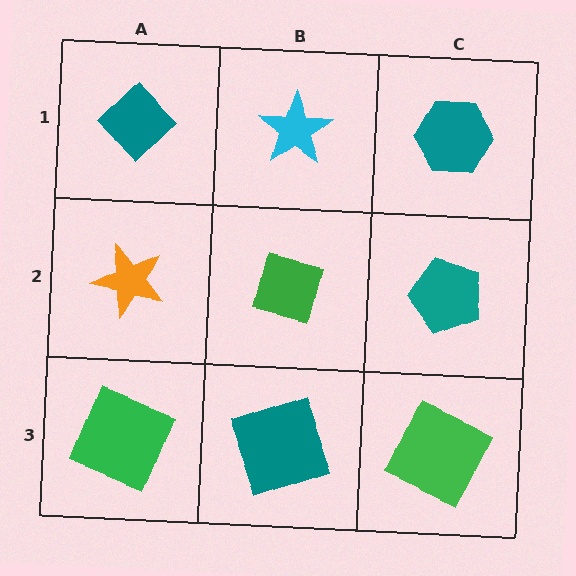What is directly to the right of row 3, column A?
A teal square.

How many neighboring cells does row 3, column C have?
2.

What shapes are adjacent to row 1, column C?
A teal pentagon (row 2, column C), a cyan star (row 1, column B).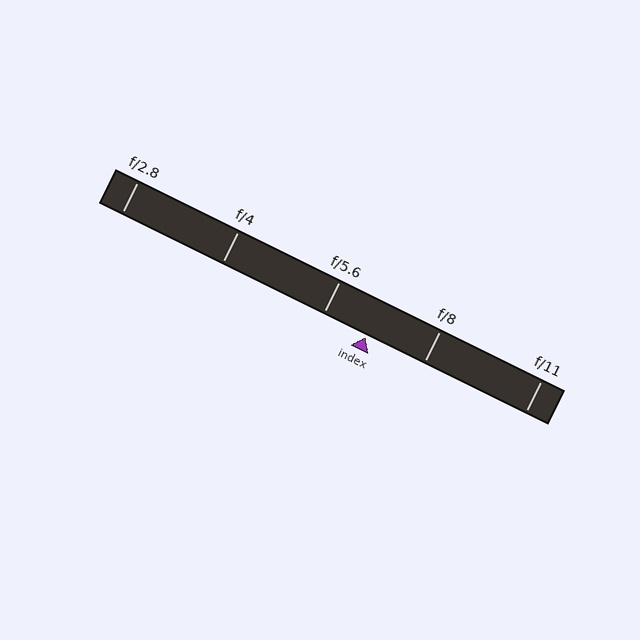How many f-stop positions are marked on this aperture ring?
There are 5 f-stop positions marked.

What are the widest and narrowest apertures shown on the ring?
The widest aperture shown is f/2.8 and the narrowest is f/11.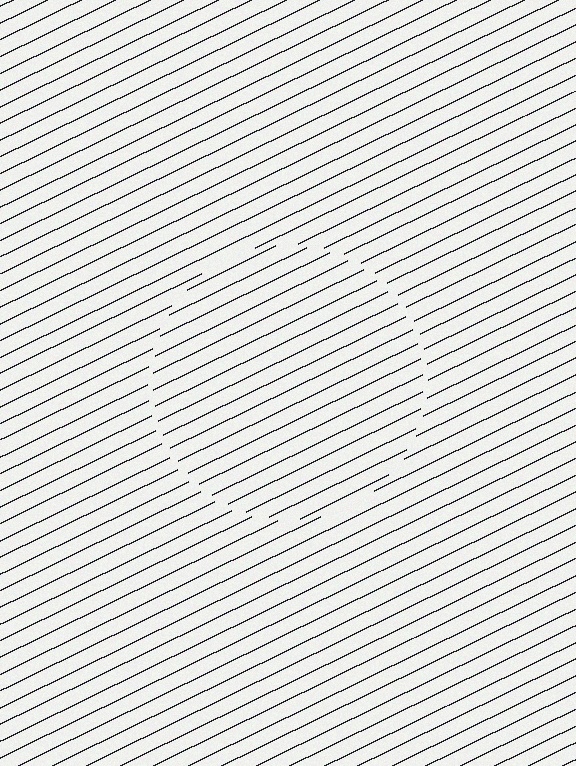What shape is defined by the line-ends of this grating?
An illusory circle. The interior of the shape contains the same grating, shifted by half a period — the contour is defined by the phase discontinuity where line-ends from the inner and outer gratings abut.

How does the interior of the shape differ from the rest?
The interior of the shape contains the same grating, shifted by half a period — the contour is defined by the phase discontinuity where line-ends from the inner and outer gratings abut.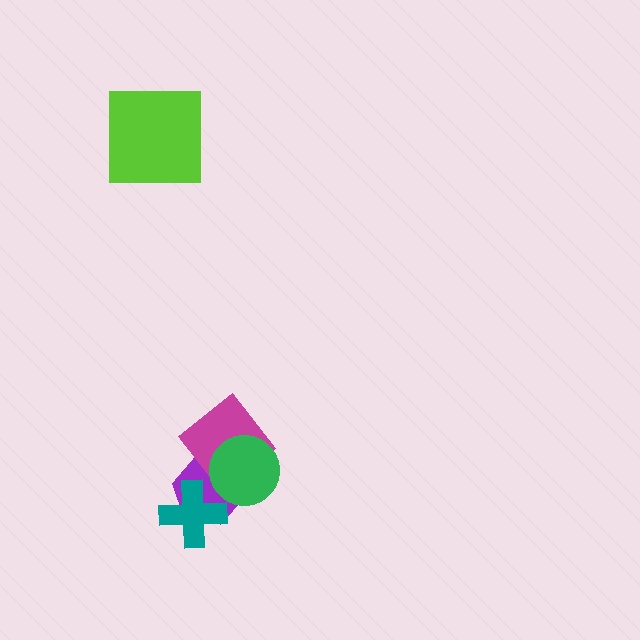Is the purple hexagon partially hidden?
Yes, it is partially covered by another shape.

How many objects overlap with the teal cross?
1 object overlaps with the teal cross.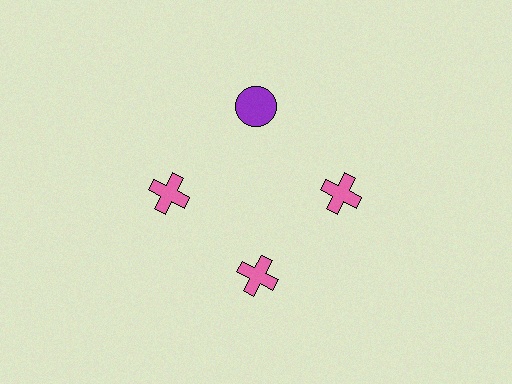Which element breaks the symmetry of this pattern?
The purple circle at roughly the 12 o'clock position breaks the symmetry. All other shapes are pink crosses.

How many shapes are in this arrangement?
There are 4 shapes arranged in a ring pattern.